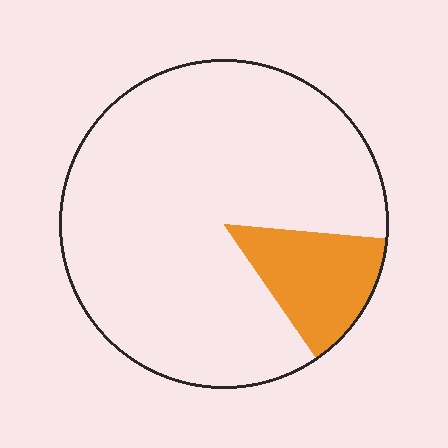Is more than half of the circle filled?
No.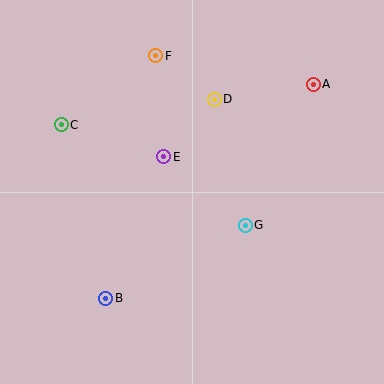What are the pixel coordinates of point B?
Point B is at (106, 298).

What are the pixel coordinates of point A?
Point A is at (313, 84).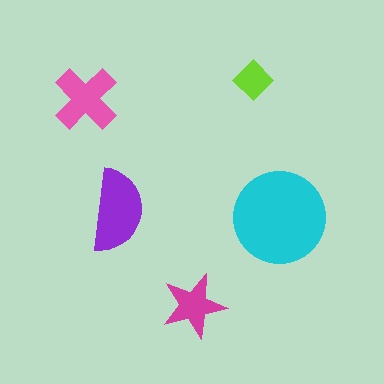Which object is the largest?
The cyan circle.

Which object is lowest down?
The magenta star is bottommost.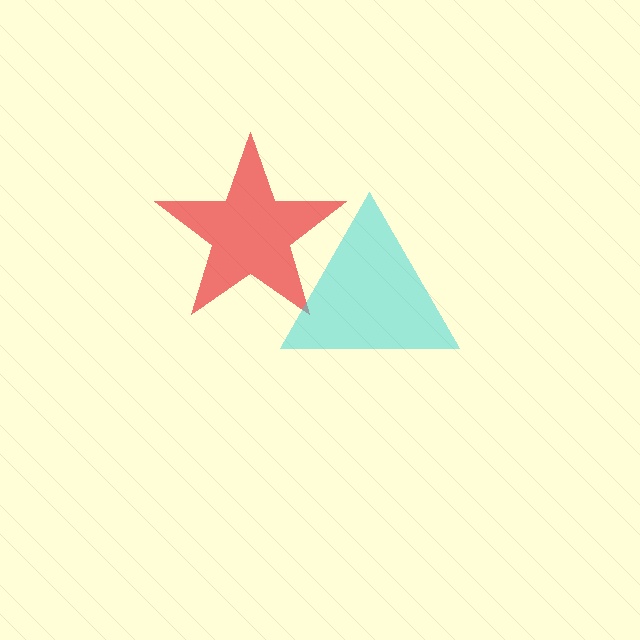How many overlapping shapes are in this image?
There are 2 overlapping shapes in the image.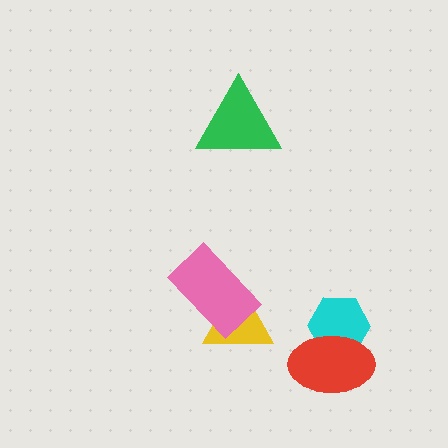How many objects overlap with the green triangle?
0 objects overlap with the green triangle.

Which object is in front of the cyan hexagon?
The red ellipse is in front of the cyan hexagon.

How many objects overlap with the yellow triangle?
1 object overlaps with the yellow triangle.